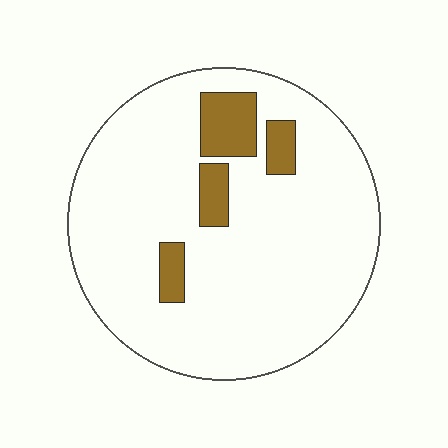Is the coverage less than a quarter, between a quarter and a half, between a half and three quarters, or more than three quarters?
Less than a quarter.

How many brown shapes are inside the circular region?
4.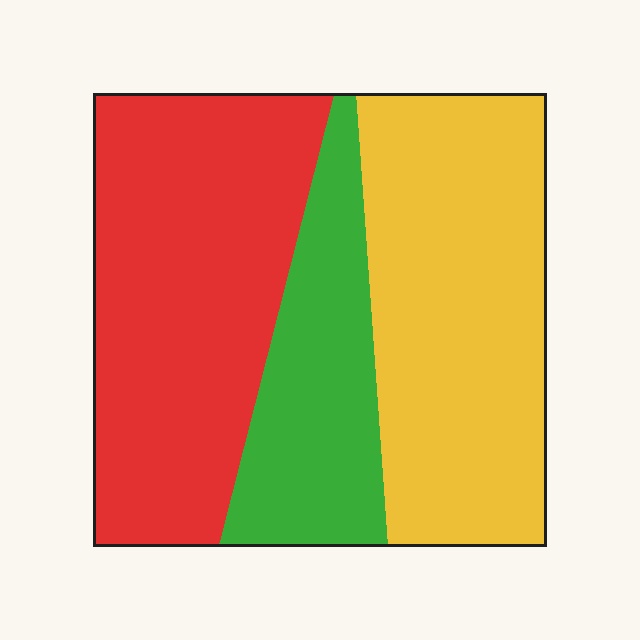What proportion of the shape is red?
Red takes up between a third and a half of the shape.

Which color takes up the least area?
Green, at roughly 20%.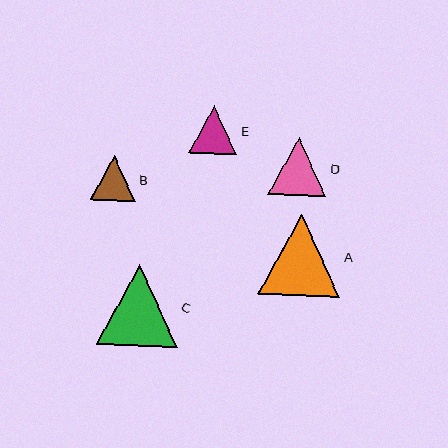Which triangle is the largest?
Triangle A is the largest with a size of approximately 82 pixels.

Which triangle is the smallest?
Triangle B is the smallest with a size of approximately 45 pixels.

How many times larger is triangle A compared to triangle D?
Triangle A is approximately 1.4 times the size of triangle D.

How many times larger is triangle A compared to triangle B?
Triangle A is approximately 1.8 times the size of triangle B.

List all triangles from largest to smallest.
From largest to smallest: A, C, D, E, B.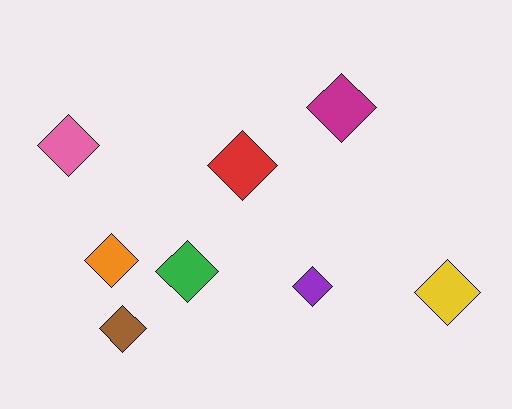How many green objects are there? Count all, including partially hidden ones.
There is 1 green object.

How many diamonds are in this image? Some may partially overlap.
There are 8 diamonds.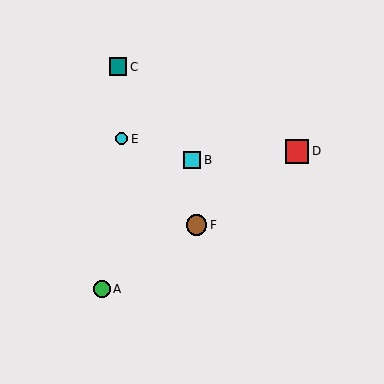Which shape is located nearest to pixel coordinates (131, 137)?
The cyan circle (labeled E) at (122, 139) is nearest to that location.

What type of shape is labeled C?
Shape C is a teal square.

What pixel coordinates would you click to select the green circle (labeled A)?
Click at (102, 289) to select the green circle A.